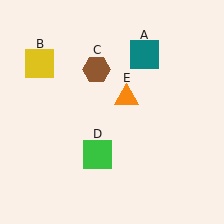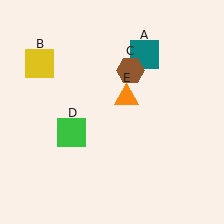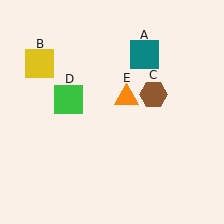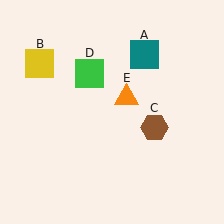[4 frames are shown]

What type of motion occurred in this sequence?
The brown hexagon (object C), green square (object D) rotated clockwise around the center of the scene.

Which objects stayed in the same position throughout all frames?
Teal square (object A) and yellow square (object B) and orange triangle (object E) remained stationary.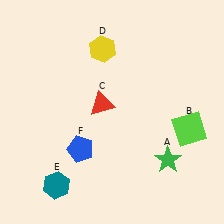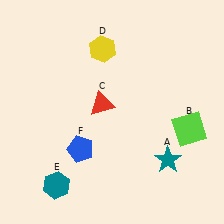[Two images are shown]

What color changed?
The star (A) changed from green in Image 1 to teal in Image 2.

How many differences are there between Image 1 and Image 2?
There is 1 difference between the two images.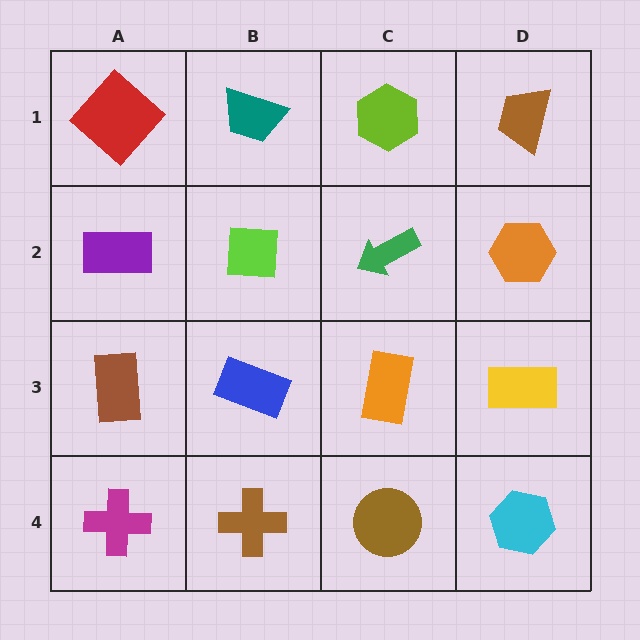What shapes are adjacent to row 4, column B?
A blue rectangle (row 3, column B), a magenta cross (row 4, column A), a brown circle (row 4, column C).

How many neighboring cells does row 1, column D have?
2.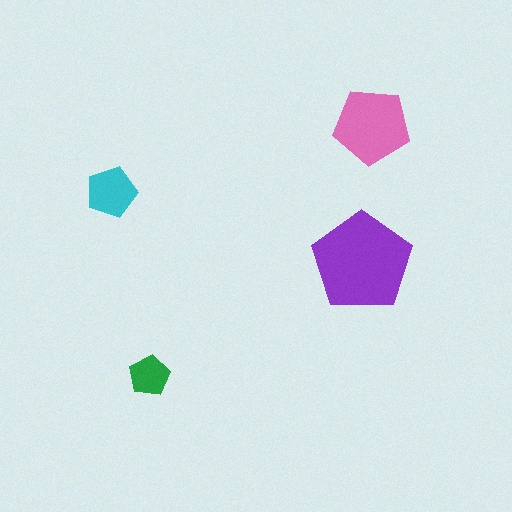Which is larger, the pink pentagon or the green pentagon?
The pink one.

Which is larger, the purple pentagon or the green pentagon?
The purple one.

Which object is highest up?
The pink pentagon is topmost.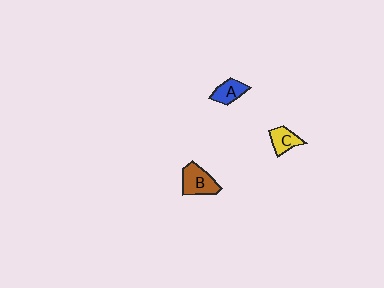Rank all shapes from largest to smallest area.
From largest to smallest: B (brown), A (blue), C (yellow).